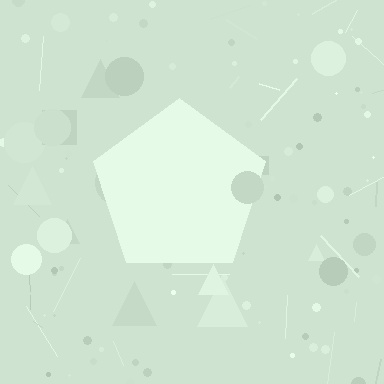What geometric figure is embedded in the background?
A pentagon is embedded in the background.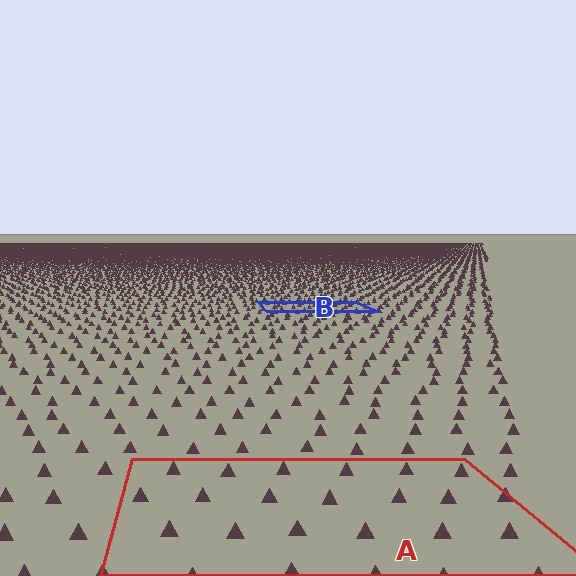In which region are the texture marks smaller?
The texture marks are smaller in region B, because it is farther away.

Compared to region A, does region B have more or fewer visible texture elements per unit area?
Region B has more texture elements per unit area — they are packed more densely because it is farther away.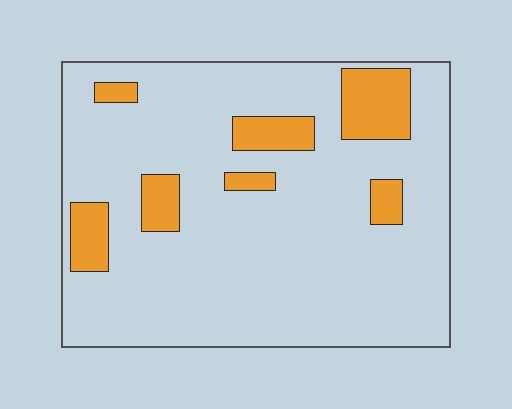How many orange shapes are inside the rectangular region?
7.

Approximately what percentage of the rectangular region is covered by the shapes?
Approximately 15%.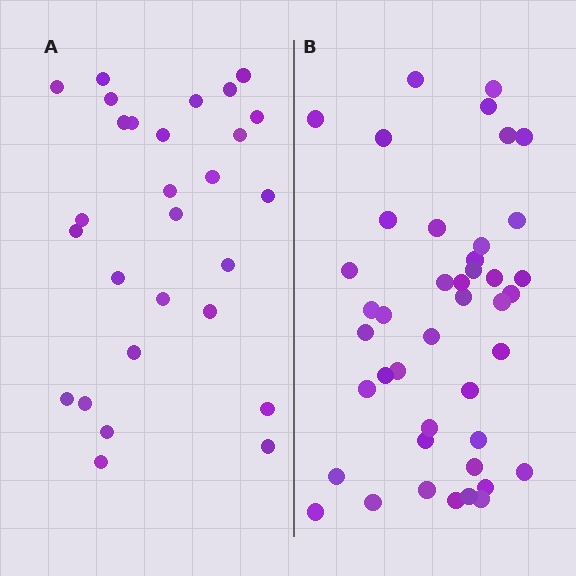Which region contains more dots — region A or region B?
Region B (the right region) has more dots.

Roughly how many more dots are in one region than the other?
Region B has approximately 15 more dots than region A.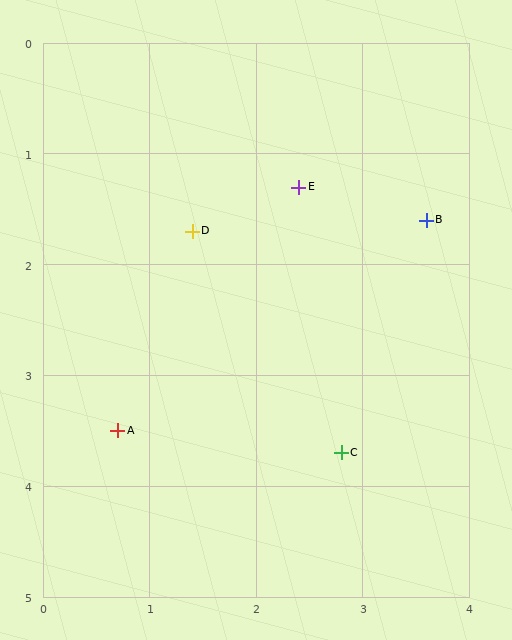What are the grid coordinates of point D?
Point D is at approximately (1.4, 1.7).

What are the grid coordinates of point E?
Point E is at approximately (2.4, 1.3).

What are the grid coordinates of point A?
Point A is at approximately (0.7, 3.5).